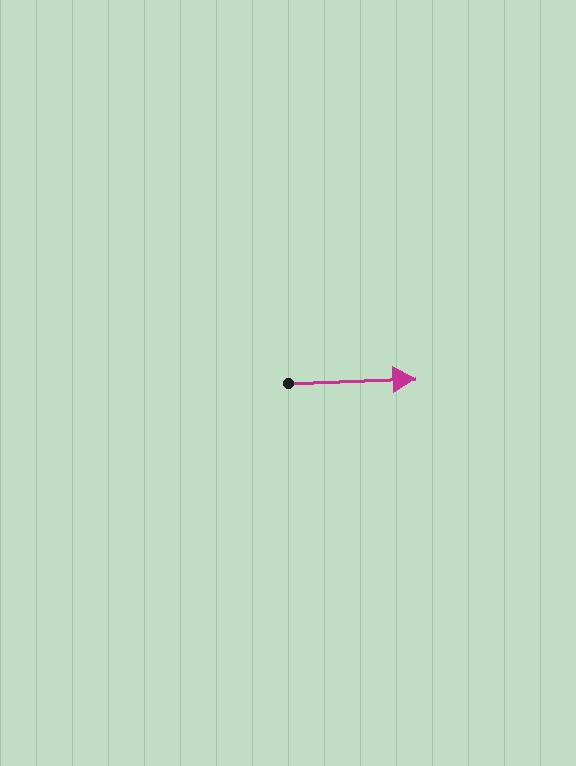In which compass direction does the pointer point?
East.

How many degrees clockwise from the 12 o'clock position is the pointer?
Approximately 88 degrees.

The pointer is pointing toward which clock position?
Roughly 3 o'clock.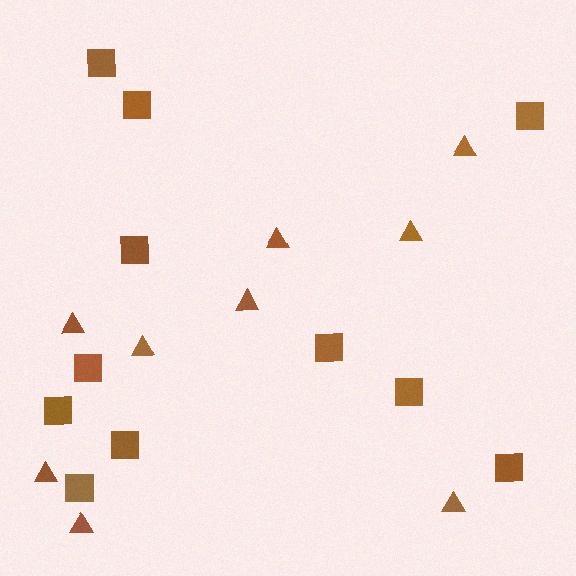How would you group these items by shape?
There are 2 groups: one group of squares (11) and one group of triangles (9).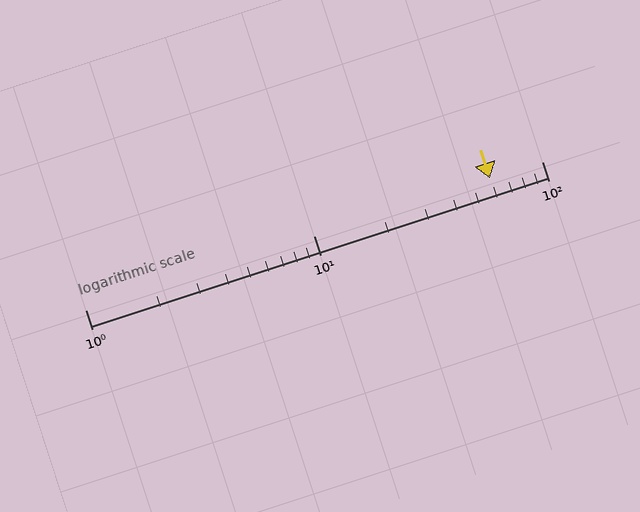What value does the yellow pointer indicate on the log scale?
The pointer indicates approximately 59.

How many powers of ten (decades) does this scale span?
The scale spans 2 decades, from 1 to 100.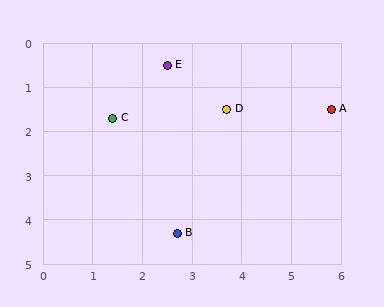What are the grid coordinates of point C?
Point C is at approximately (1.4, 1.7).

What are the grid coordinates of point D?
Point D is at approximately (3.7, 1.5).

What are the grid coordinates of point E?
Point E is at approximately (2.5, 0.5).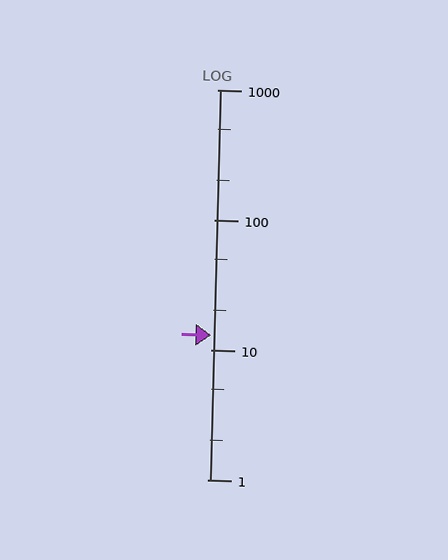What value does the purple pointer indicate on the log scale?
The pointer indicates approximately 13.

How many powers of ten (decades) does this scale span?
The scale spans 3 decades, from 1 to 1000.